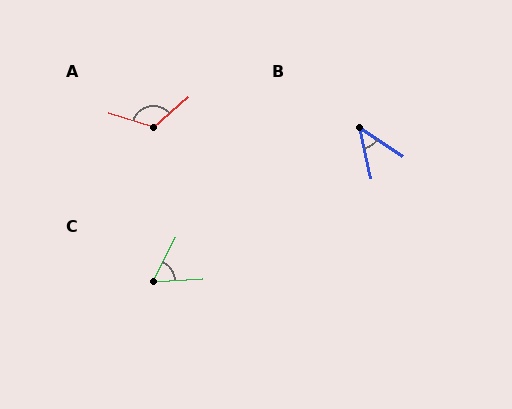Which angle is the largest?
A, at approximately 123 degrees.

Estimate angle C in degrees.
Approximately 59 degrees.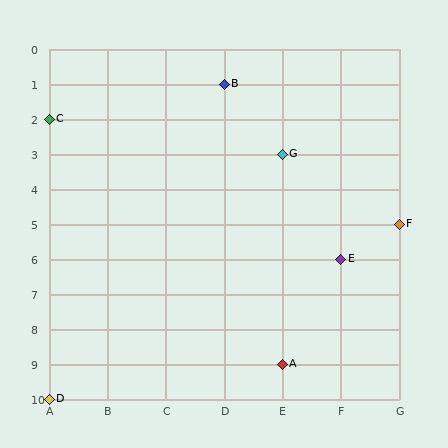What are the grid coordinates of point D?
Point D is at grid coordinates (A, 10).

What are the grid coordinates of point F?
Point F is at grid coordinates (G, 5).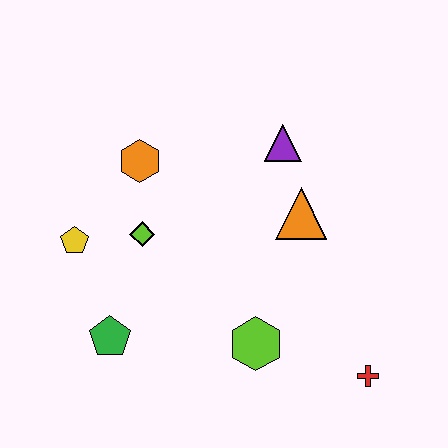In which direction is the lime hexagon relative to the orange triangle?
The lime hexagon is below the orange triangle.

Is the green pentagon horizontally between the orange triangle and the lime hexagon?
No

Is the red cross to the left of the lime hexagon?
No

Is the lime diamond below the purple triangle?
Yes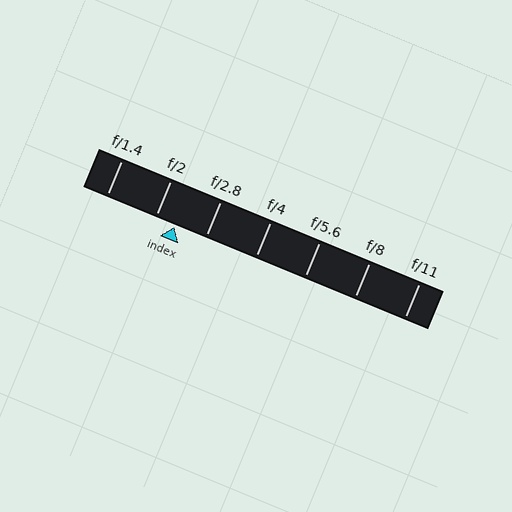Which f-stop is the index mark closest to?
The index mark is closest to f/2.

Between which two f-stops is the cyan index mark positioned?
The index mark is between f/2 and f/2.8.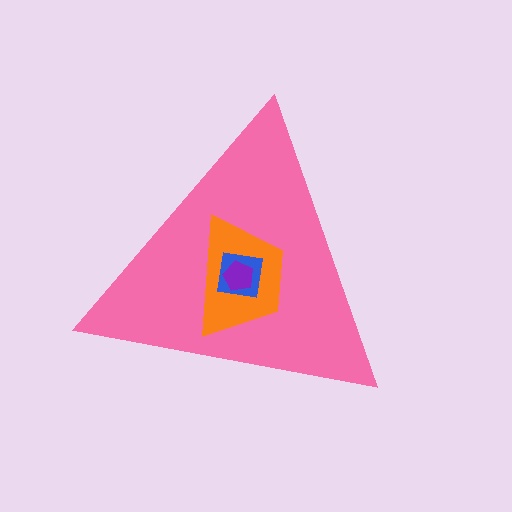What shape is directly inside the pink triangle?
The orange trapezoid.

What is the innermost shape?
The purple pentagon.